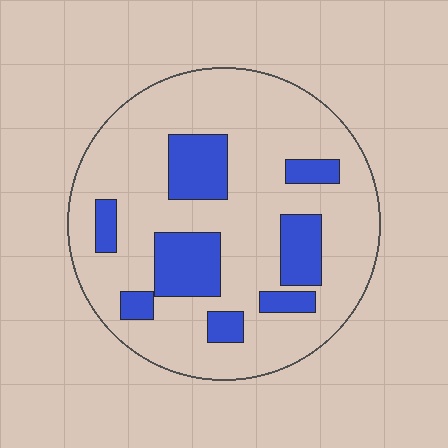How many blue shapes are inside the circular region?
8.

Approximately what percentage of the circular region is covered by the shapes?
Approximately 20%.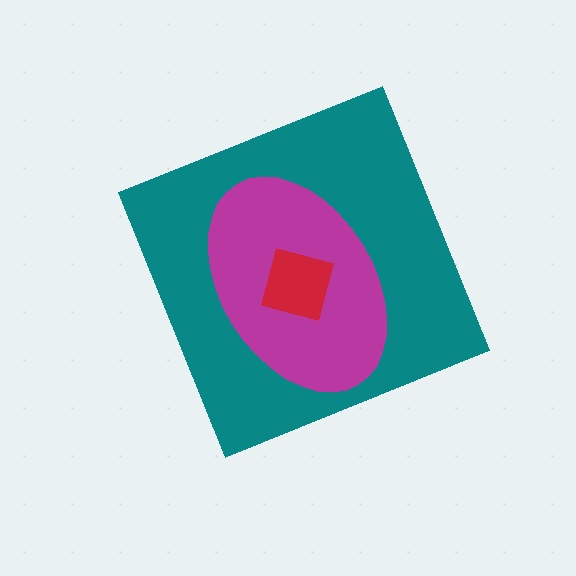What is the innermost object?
The red square.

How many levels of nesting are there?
3.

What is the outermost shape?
The teal diamond.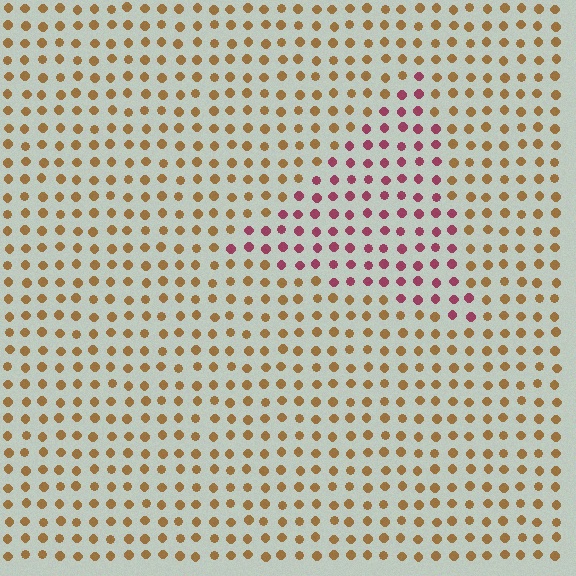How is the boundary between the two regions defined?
The boundary is defined purely by a slight shift in hue (about 56 degrees). Spacing, size, and orientation are identical on both sides.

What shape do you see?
I see a triangle.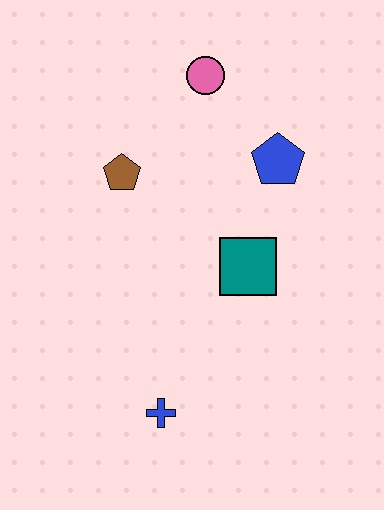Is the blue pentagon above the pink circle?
No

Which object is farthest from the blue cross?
The pink circle is farthest from the blue cross.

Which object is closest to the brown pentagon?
The pink circle is closest to the brown pentagon.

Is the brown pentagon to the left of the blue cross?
Yes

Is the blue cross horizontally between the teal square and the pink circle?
No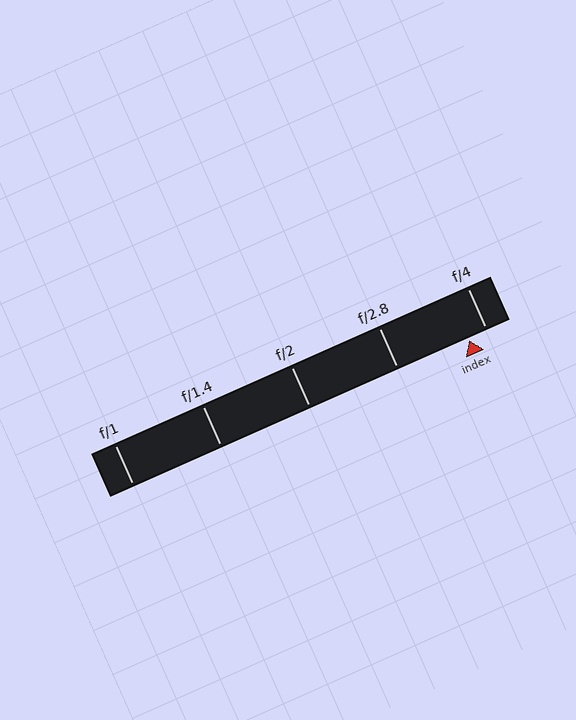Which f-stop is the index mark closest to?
The index mark is closest to f/4.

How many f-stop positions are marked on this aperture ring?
There are 5 f-stop positions marked.